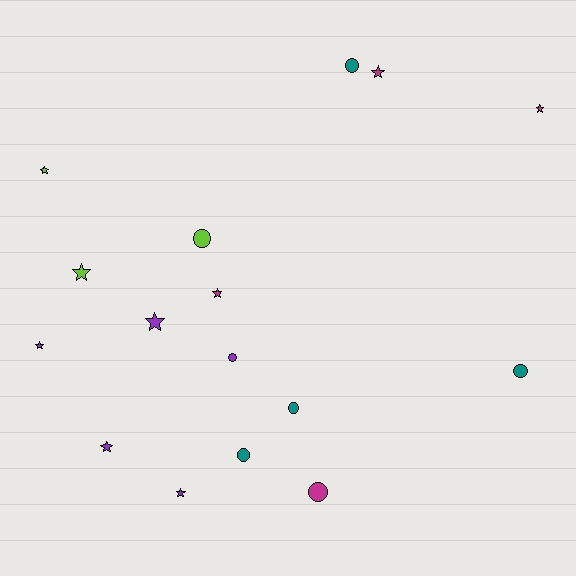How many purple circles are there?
There is 1 purple circle.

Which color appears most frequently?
Purple, with 5 objects.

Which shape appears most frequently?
Star, with 9 objects.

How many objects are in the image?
There are 16 objects.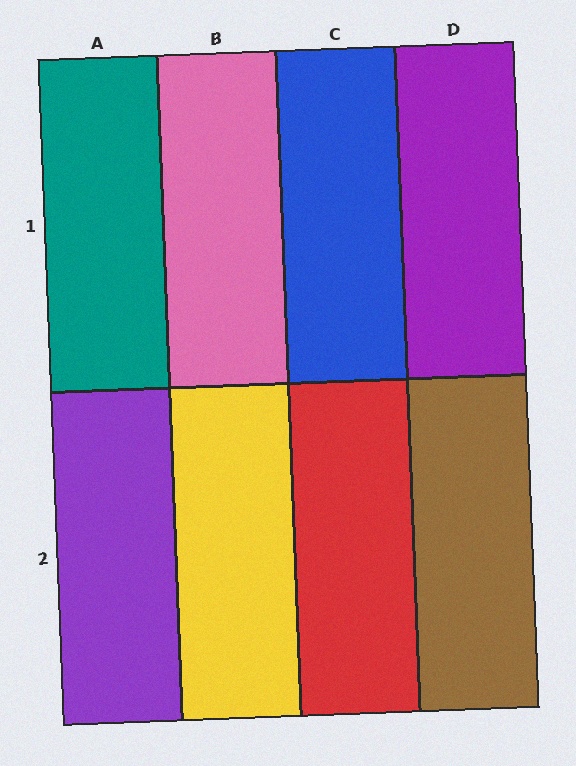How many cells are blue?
1 cell is blue.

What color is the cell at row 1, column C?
Blue.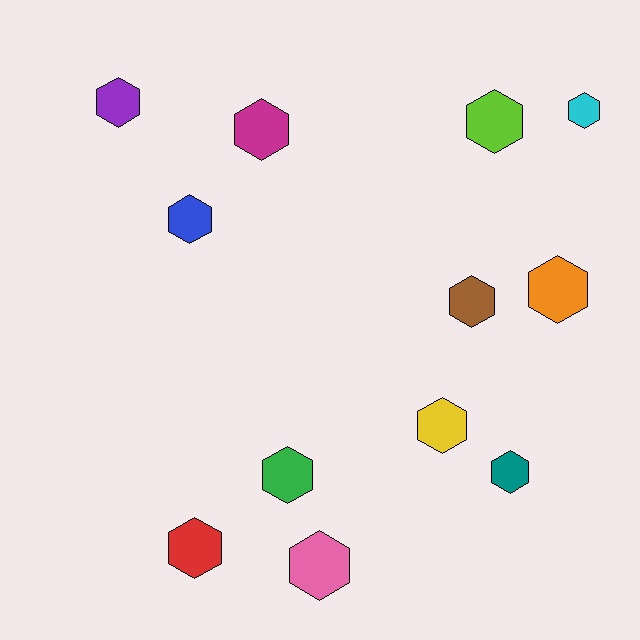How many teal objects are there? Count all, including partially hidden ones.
There is 1 teal object.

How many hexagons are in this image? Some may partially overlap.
There are 12 hexagons.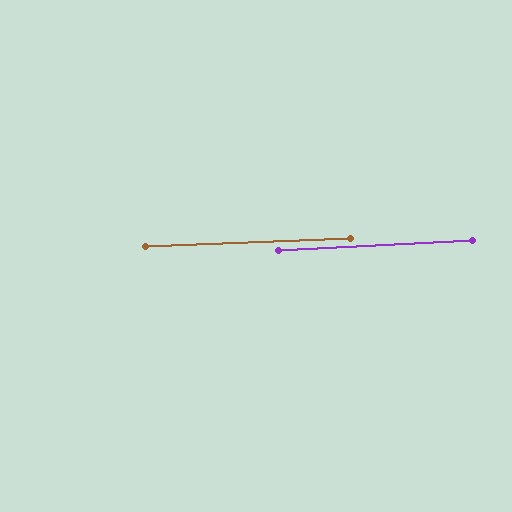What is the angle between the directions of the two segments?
Approximately 1 degree.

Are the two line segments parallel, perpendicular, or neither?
Parallel — their directions differ by only 0.7°.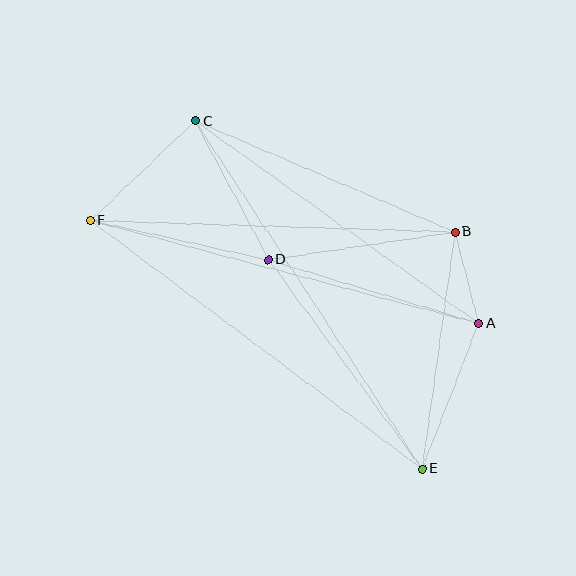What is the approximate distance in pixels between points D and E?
The distance between D and E is approximately 260 pixels.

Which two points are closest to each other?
Points A and B are closest to each other.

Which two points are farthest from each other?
Points C and E are farthest from each other.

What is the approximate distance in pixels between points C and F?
The distance between C and F is approximately 145 pixels.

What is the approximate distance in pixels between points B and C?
The distance between B and C is approximately 282 pixels.